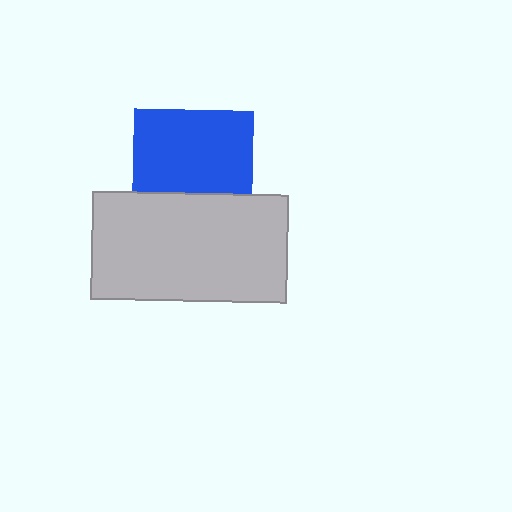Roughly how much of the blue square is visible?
Most of it is visible (roughly 68%).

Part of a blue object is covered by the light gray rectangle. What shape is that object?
It is a square.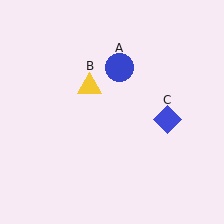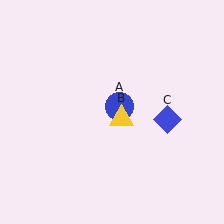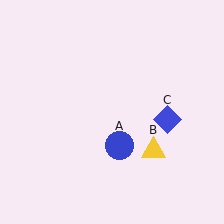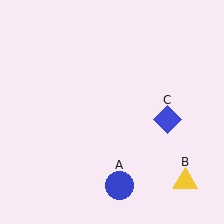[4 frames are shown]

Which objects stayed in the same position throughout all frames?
Blue diamond (object C) remained stationary.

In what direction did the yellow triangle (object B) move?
The yellow triangle (object B) moved down and to the right.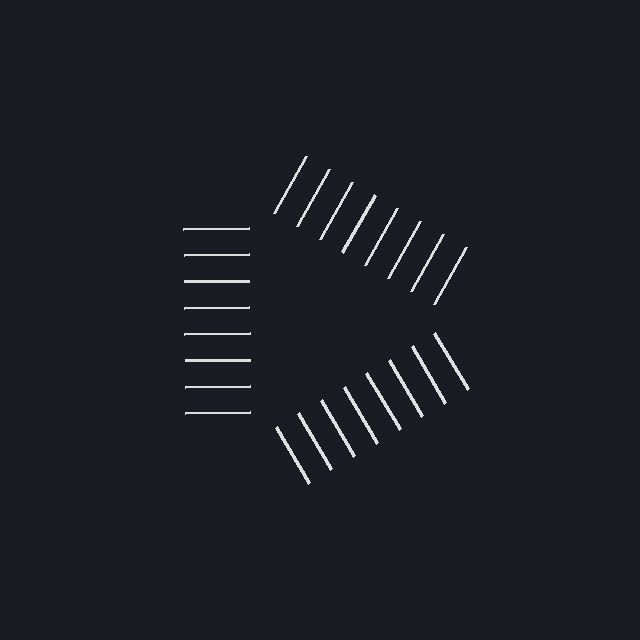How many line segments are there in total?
24 — 8 along each of the 3 edges.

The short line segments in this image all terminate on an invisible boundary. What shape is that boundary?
An illusory triangle — the line segments terminate on its edges but no continuous stroke is drawn.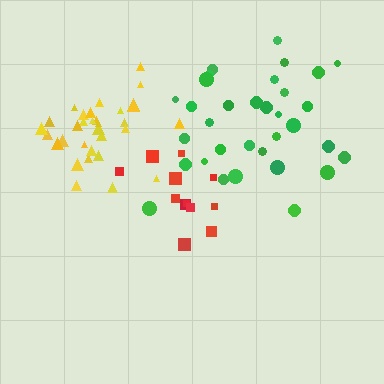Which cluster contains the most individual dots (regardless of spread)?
Green (33).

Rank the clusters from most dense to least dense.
yellow, green, red.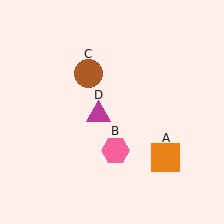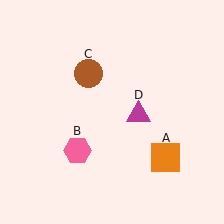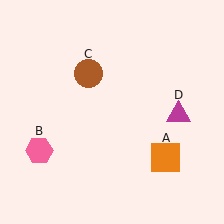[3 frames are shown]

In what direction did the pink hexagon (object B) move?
The pink hexagon (object B) moved left.